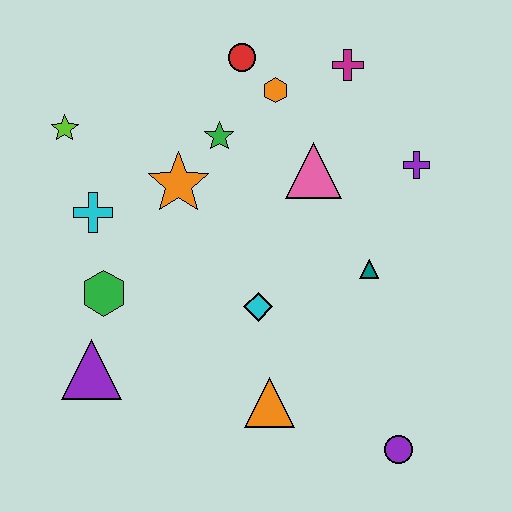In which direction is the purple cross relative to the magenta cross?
The purple cross is below the magenta cross.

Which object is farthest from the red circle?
The purple circle is farthest from the red circle.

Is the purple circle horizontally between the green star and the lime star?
No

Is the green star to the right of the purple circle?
No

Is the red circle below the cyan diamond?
No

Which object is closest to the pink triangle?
The orange hexagon is closest to the pink triangle.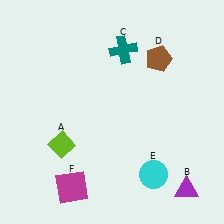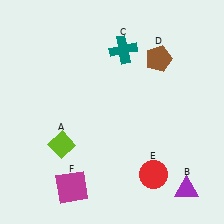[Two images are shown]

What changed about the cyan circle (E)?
In Image 1, E is cyan. In Image 2, it changed to red.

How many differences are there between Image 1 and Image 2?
There is 1 difference between the two images.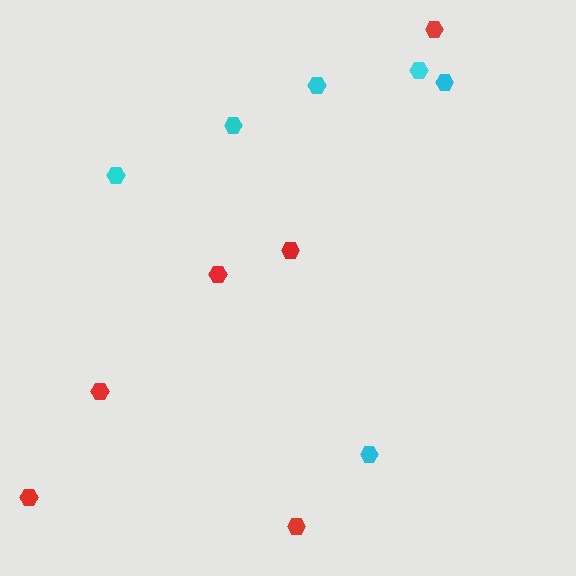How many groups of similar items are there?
There are 2 groups: one group of red hexagons (6) and one group of cyan hexagons (6).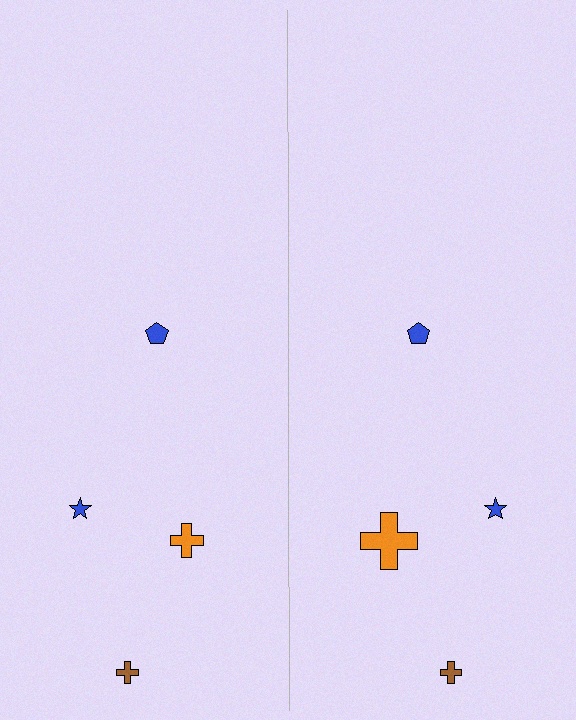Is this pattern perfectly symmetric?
No, the pattern is not perfectly symmetric. The orange cross on the right side has a different size than its mirror counterpart.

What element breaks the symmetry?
The orange cross on the right side has a different size than its mirror counterpart.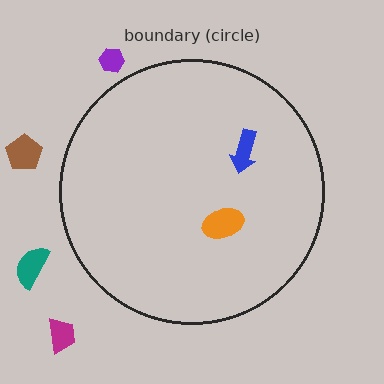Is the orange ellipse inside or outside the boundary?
Inside.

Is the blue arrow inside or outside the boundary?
Inside.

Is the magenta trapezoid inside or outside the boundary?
Outside.